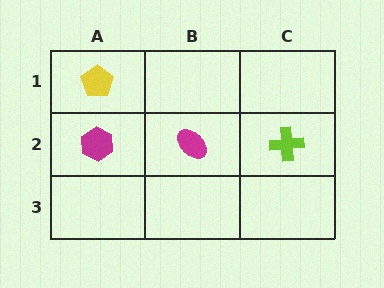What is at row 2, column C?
A lime cross.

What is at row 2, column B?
A magenta ellipse.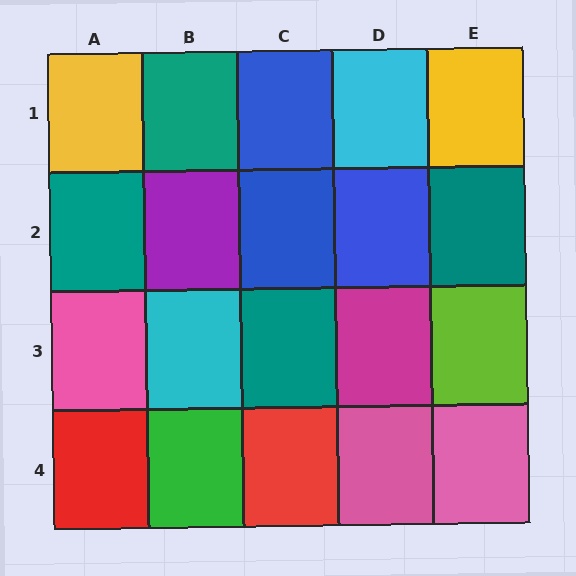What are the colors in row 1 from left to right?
Yellow, teal, blue, cyan, yellow.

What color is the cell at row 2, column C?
Blue.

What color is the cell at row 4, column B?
Green.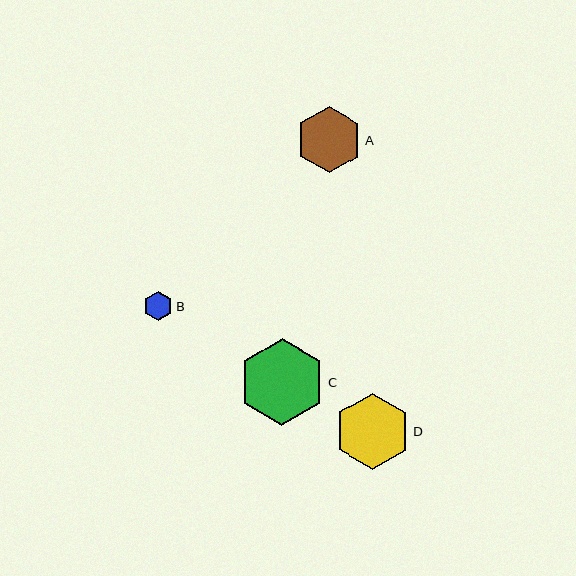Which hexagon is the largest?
Hexagon C is the largest with a size of approximately 86 pixels.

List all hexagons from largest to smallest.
From largest to smallest: C, D, A, B.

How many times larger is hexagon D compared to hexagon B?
Hexagon D is approximately 2.7 times the size of hexagon B.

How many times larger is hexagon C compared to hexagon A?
Hexagon C is approximately 1.3 times the size of hexagon A.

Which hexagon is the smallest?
Hexagon B is the smallest with a size of approximately 29 pixels.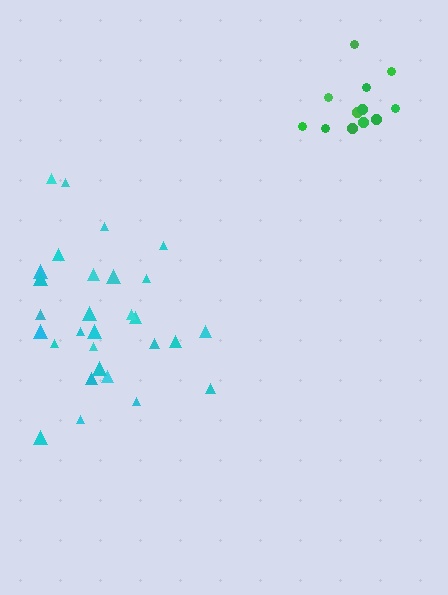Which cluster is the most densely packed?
Green.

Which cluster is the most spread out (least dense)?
Cyan.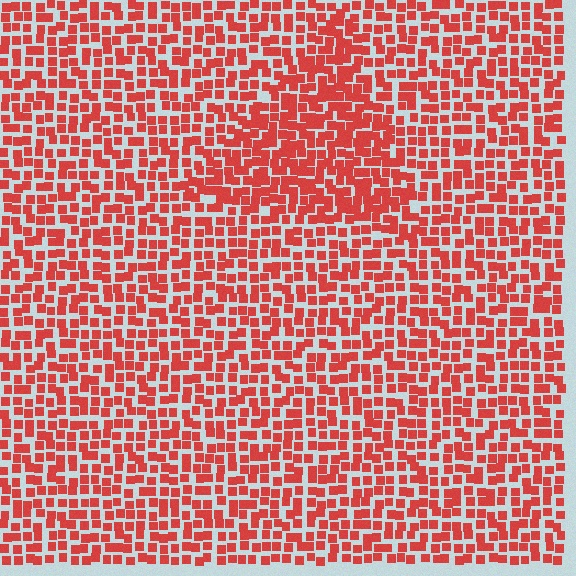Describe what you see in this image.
The image contains small red elements arranged at two different densities. A triangle-shaped region is visible where the elements are more densely packed than the surrounding area.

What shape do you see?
I see a triangle.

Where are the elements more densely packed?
The elements are more densely packed inside the triangle boundary.